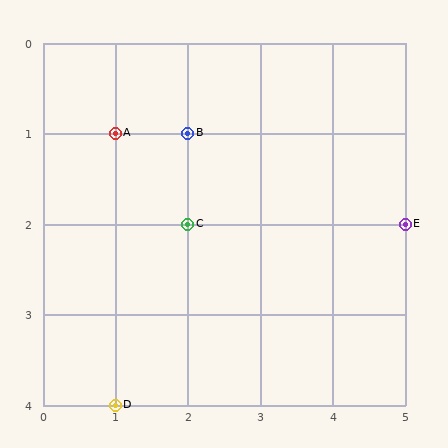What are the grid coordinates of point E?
Point E is at grid coordinates (5, 2).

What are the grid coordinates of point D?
Point D is at grid coordinates (1, 4).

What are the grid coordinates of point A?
Point A is at grid coordinates (1, 1).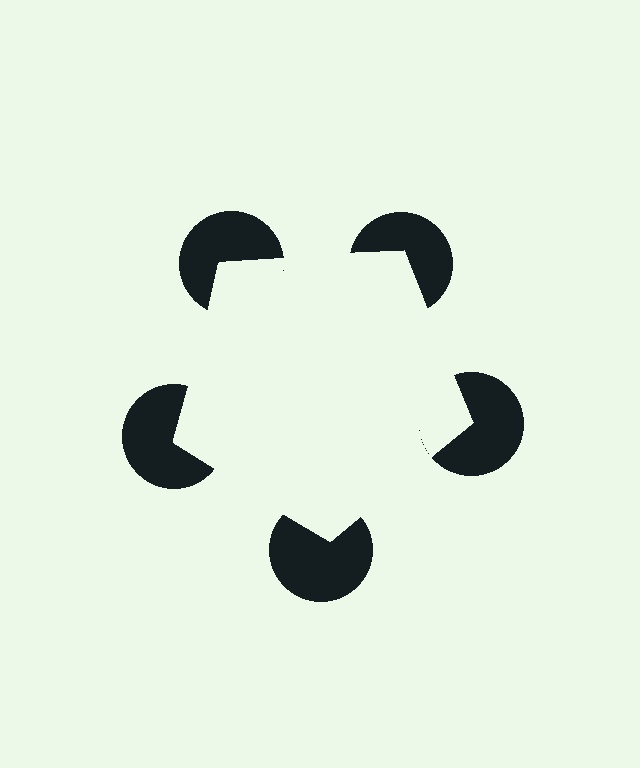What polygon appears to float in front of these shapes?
An illusory pentagon — its edges are inferred from the aligned wedge cuts in the pac-man discs, not physically drawn.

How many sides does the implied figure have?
5 sides.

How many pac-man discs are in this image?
There are 5 — one at each vertex of the illusory pentagon.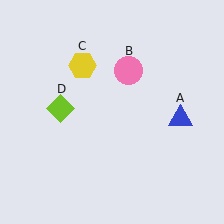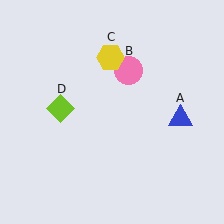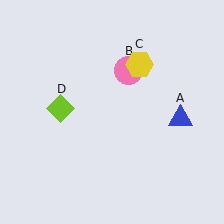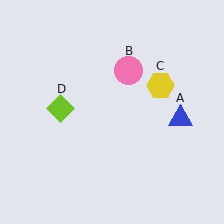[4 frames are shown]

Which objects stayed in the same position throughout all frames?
Blue triangle (object A) and pink circle (object B) and lime diamond (object D) remained stationary.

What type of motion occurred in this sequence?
The yellow hexagon (object C) rotated clockwise around the center of the scene.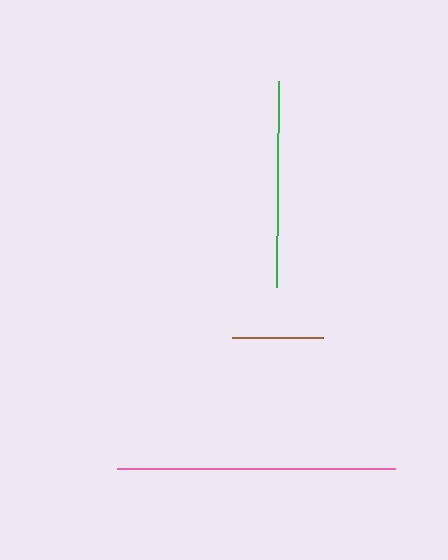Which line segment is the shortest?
The brown line is the shortest at approximately 91 pixels.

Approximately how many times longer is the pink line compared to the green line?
The pink line is approximately 1.4 times the length of the green line.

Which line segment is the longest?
The pink line is the longest at approximately 278 pixels.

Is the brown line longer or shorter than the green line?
The green line is longer than the brown line.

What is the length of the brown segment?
The brown segment is approximately 91 pixels long.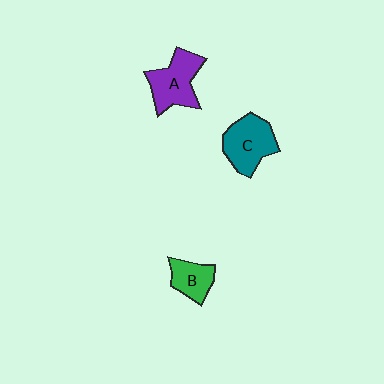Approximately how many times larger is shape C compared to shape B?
Approximately 1.6 times.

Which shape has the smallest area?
Shape B (green).